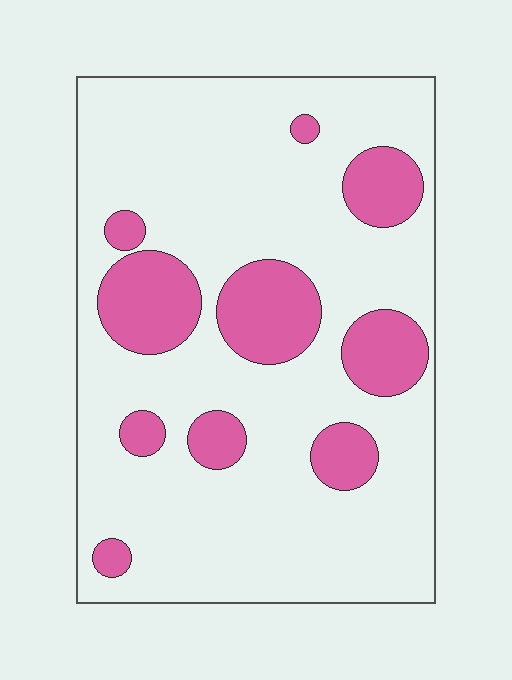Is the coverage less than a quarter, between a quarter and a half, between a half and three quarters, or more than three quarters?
Less than a quarter.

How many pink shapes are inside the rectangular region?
10.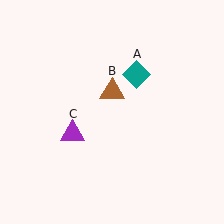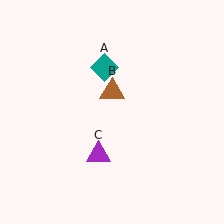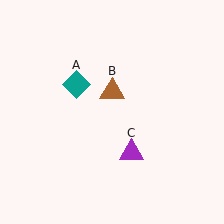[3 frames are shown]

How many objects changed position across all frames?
2 objects changed position: teal diamond (object A), purple triangle (object C).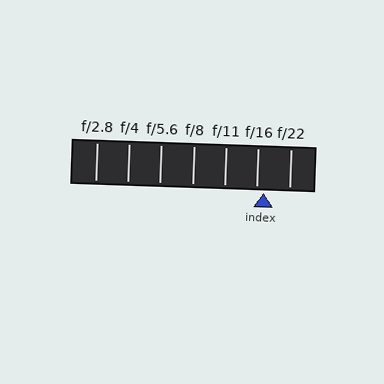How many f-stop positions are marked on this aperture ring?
There are 7 f-stop positions marked.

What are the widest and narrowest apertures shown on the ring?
The widest aperture shown is f/2.8 and the narrowest is f/22.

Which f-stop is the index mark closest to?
The index mark is closest to f/16.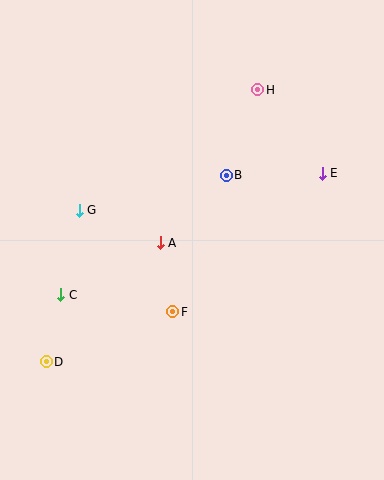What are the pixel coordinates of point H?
Point H is at (258, 90).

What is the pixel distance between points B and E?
The distance between B and E is 96 pixels.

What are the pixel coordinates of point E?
Point E is at (322, 173).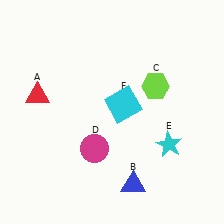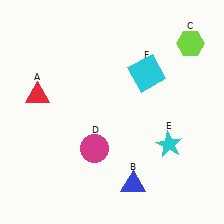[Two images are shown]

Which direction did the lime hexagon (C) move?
The lime hexagon (C) moved up.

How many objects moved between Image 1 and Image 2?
2 objects moved between the two images.